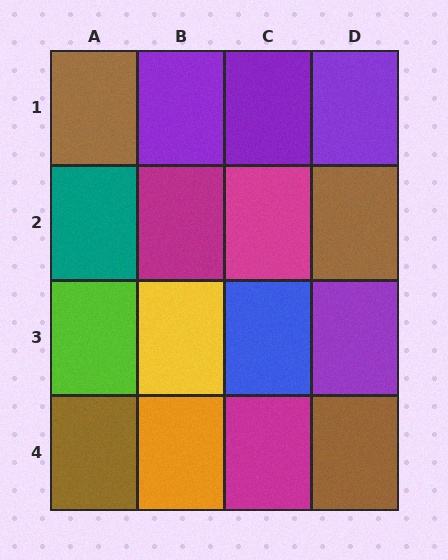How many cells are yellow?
1 cell is yellow.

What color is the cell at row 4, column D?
Brown.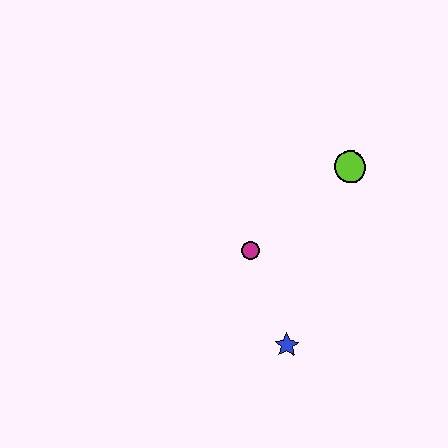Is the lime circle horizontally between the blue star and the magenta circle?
No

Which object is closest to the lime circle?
The magenta circle is closest to the lime circle.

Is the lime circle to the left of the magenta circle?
No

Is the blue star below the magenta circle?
Yes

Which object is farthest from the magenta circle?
The lime circle is farthest from the magenta circle.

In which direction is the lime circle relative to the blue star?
The lime circle is above the blue star.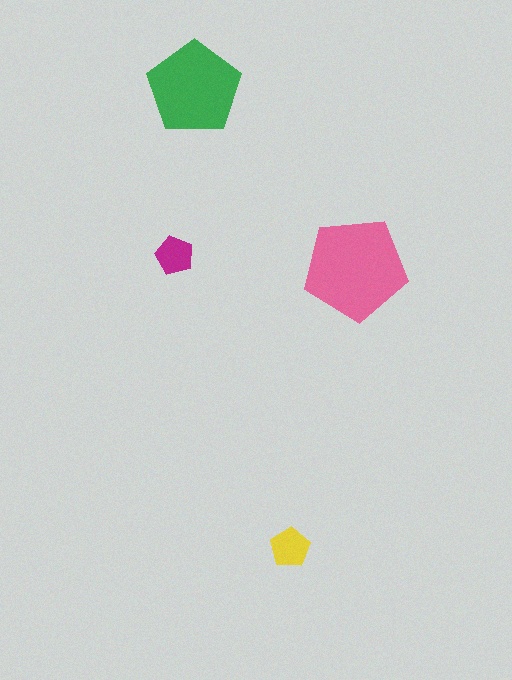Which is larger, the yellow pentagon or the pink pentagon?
The pink one.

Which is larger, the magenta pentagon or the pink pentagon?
The pink one.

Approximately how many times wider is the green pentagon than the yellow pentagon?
About 2.5 times wider.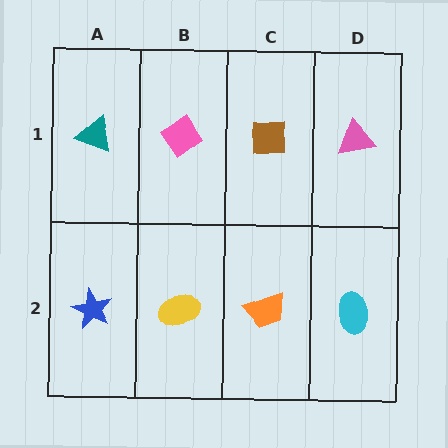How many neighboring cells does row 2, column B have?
3.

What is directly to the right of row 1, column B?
A brown square.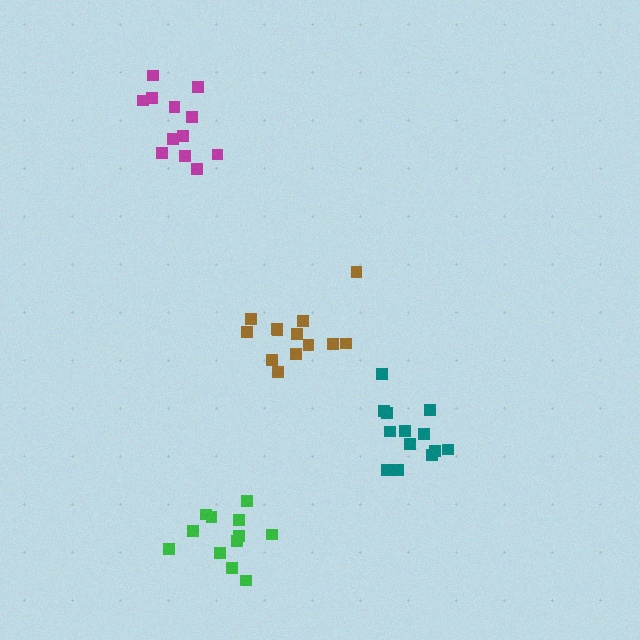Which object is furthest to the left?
The magenta cluster is leftmost.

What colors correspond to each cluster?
The clusters are colored: teal, green, brown, magenta.